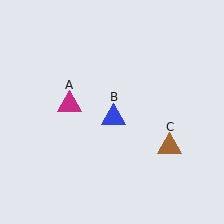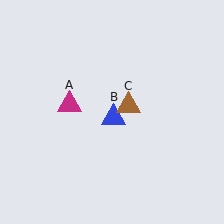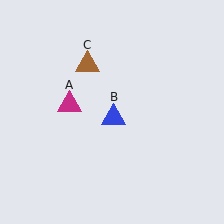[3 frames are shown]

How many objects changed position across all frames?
1 object changed position: brown triangle (object C).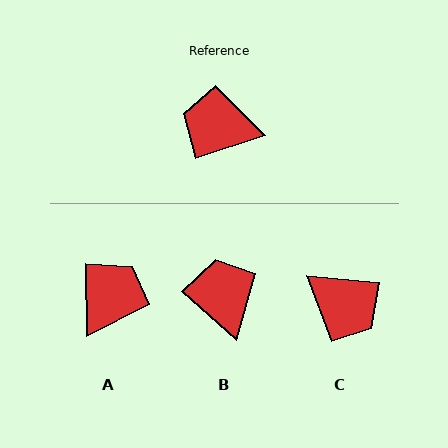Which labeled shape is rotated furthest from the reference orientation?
C, about 156 degrees away.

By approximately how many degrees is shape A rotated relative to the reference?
Approximately 108 degrees clockwise.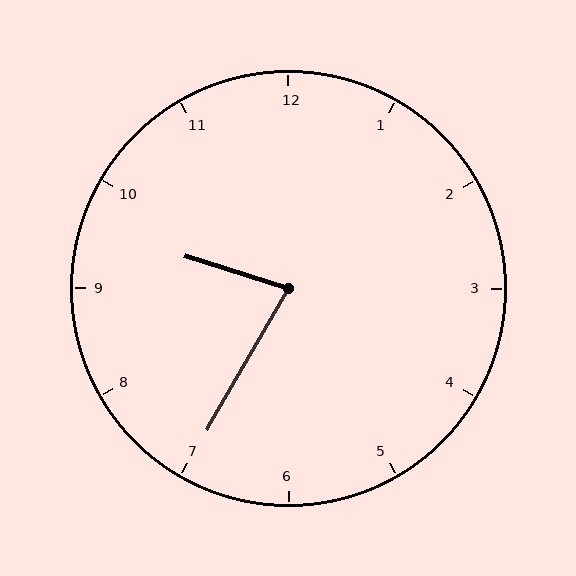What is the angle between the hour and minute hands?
Approximately 78 degrees.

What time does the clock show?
9:35.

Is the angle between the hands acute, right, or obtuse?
It is acute.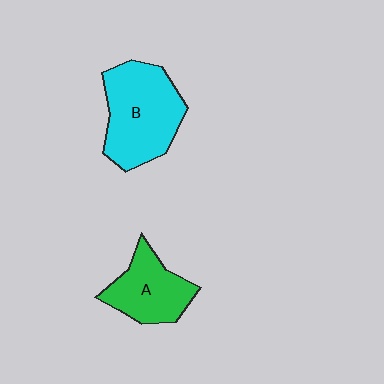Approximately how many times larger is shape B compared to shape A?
Approximately 1.5 times.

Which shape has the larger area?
Shape B (cyan).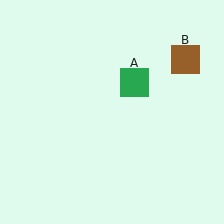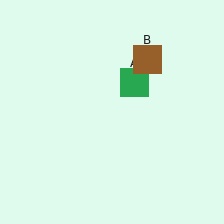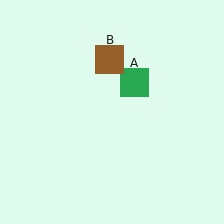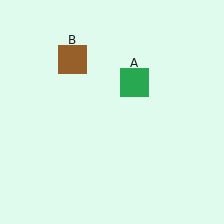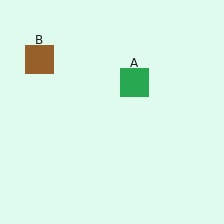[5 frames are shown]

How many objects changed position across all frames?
1 object changed position: brown square (object B).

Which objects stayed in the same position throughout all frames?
Green square (object A) remained stationary.